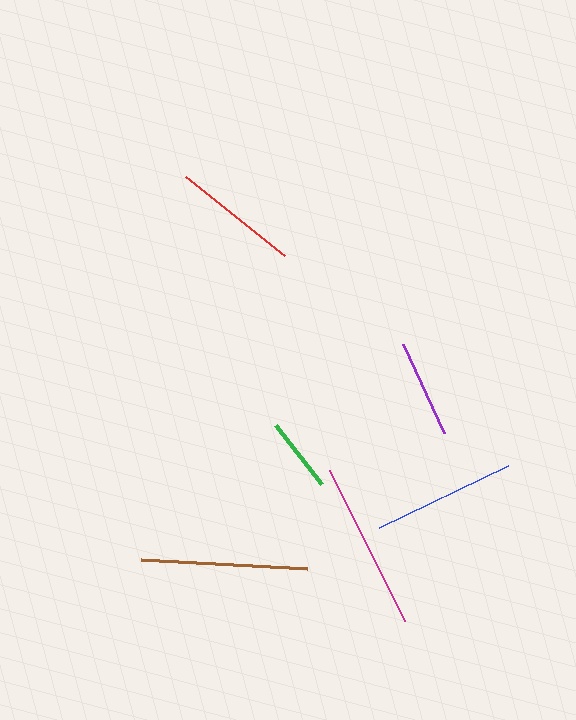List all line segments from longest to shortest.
From longest to shortest: magenta, brown, blue, red, purple, green.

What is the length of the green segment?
The green segment is approximately 75 pixels long.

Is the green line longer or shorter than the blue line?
The blue line is longer than the green line.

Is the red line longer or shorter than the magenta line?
The magenta line is longer than the red line.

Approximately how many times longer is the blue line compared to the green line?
The blue line is approximately 1.9 times the length of the green line.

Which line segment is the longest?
The magenta line is the longest at approximately 169 pixels.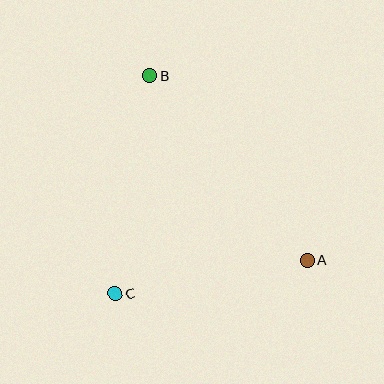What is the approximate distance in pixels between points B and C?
The distance between B and C is approximately 220 pixels.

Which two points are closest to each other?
Points A and C are closest to each other.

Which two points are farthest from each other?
Points A and B are farthest from each other.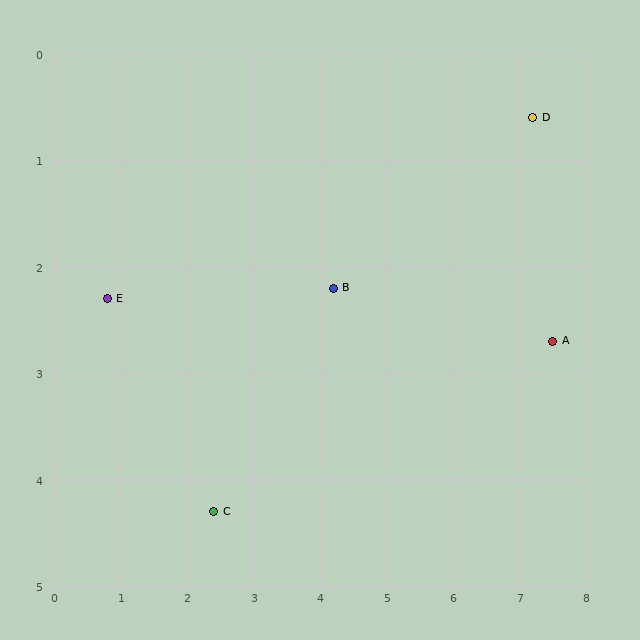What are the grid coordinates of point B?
Point B is at approximately (4.2, 2.2).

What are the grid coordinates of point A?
Point A is at approximately (7.5, 2.7).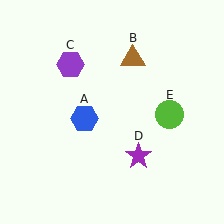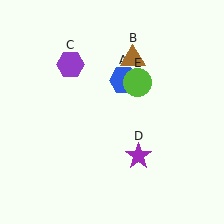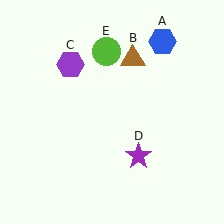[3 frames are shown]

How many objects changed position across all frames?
2 objects changed position: blue hexagon (object A), lime circle (object E).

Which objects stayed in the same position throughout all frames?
Brown triangle (object B) and purple hexagon (object C) and purple star (object D) remained stationary.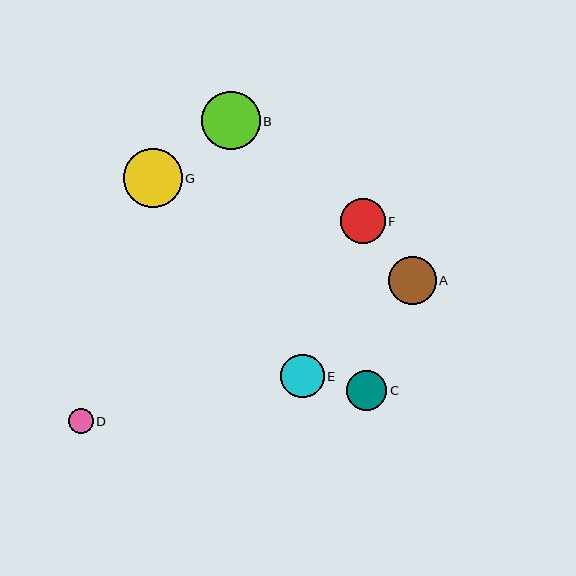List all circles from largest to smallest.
From largest to smallest: B, G, A, F, E, C, D.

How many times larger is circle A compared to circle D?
Circle A is approximately 1.9 times the size of circle D.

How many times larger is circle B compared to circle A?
Circle B is approximately 1.2 times the size of circle A.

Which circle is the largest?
Circle B is the largest with a size of approximately 59 pixels.